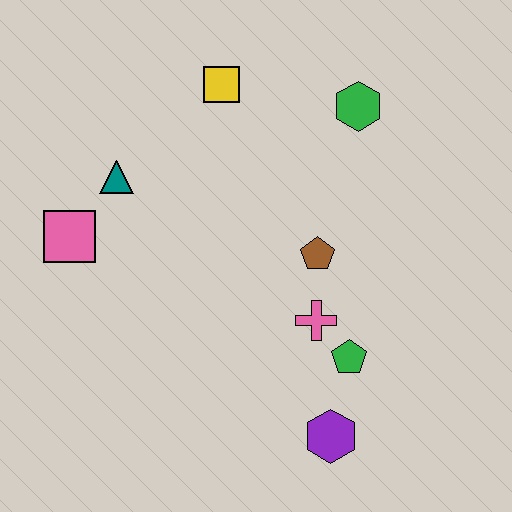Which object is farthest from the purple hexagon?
The yellow square is farthest from the purple hexagon.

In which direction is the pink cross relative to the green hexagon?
The pink cross is below the green hexagon.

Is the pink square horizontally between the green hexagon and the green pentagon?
No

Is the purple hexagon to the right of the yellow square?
Yes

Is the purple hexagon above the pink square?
No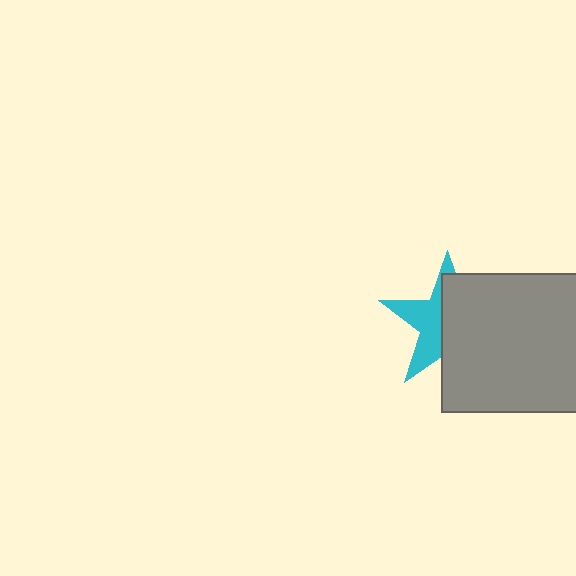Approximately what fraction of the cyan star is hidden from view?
Roughly 56% of the cyan star is hidden behind the gray rectangle.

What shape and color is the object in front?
The object in front is a gray rectangle.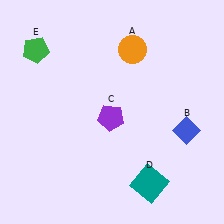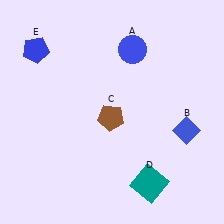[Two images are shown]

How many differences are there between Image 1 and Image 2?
There are 3 differences between the two images.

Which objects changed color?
A changed from orange to blue. C changed from purple to brown. E changed from green to blue.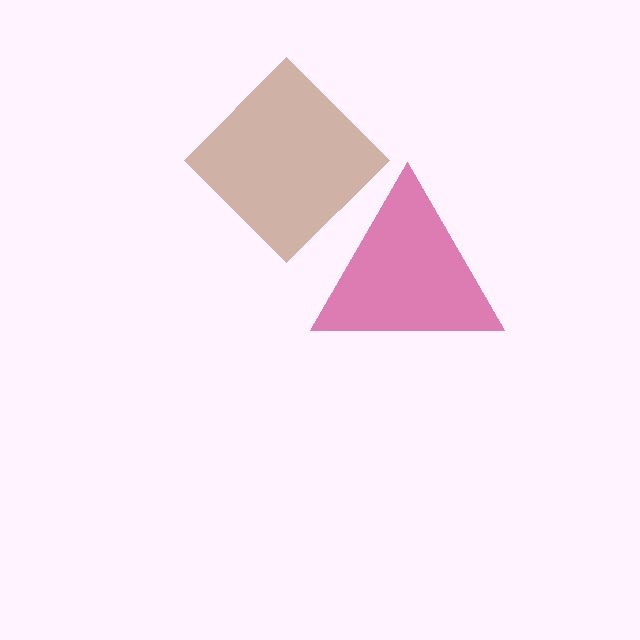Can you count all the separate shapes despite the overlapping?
Yes, there are 2 separate shapes.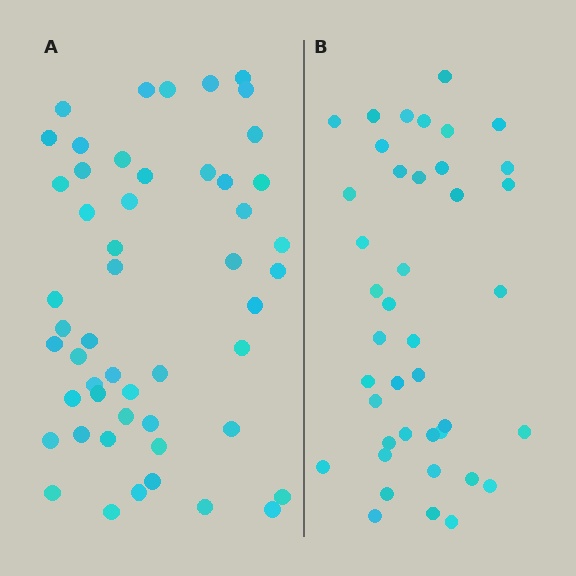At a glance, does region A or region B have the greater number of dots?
Region A (the left region) has more dots.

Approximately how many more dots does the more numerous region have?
Region A has roughly 10 or so more dots than region B.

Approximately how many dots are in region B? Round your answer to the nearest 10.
About 40 dots. (The exact count is 41, which rounds to 40.)